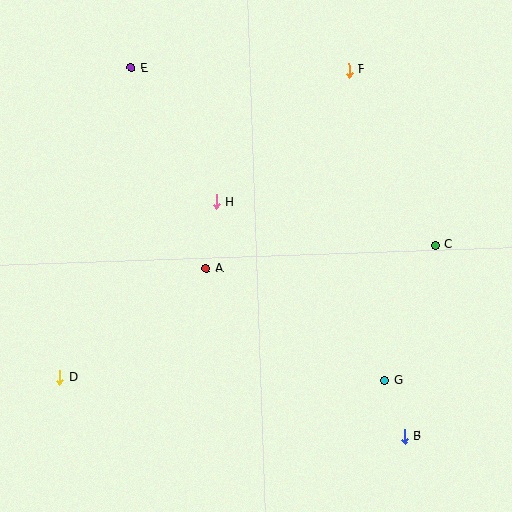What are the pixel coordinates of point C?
Point C is at (435, 245).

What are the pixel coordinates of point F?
Point F is at (349, 70).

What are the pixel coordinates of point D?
Point D is at (60, 378).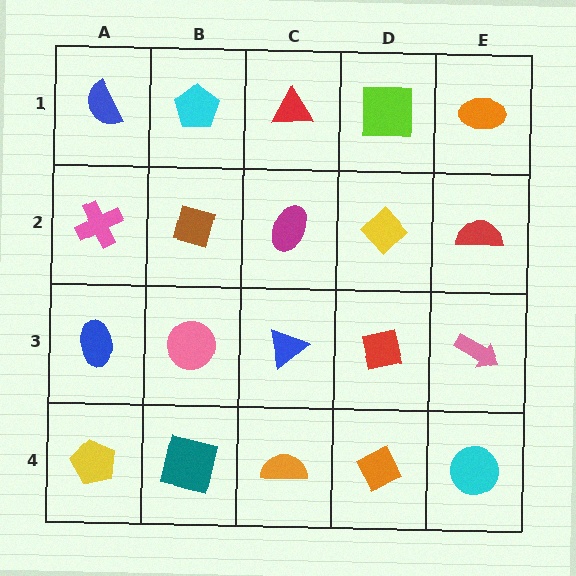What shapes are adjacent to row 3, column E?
A red semicircle (row 2, column E), a cyan circle (row 4, column E), a red square (row 3, column D).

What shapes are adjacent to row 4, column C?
A blue triangle (row 3, column C), a teal square (row 4, column B), an orange diamond (row 4, column D).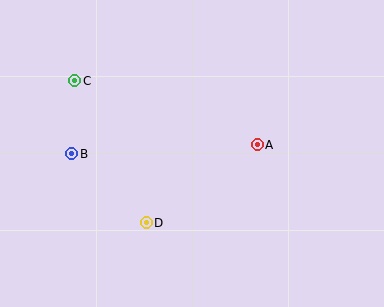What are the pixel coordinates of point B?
Point B is at (72, 154).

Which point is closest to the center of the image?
Point A at (257, 145) is closest to the center.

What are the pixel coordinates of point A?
Point A is at (257, 145).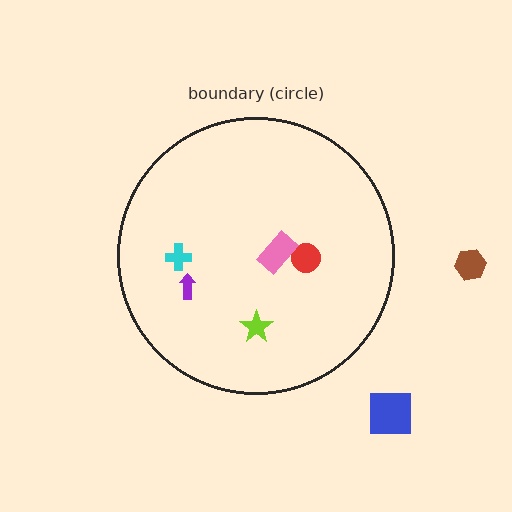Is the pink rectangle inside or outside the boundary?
Inside.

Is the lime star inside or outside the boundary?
Inside.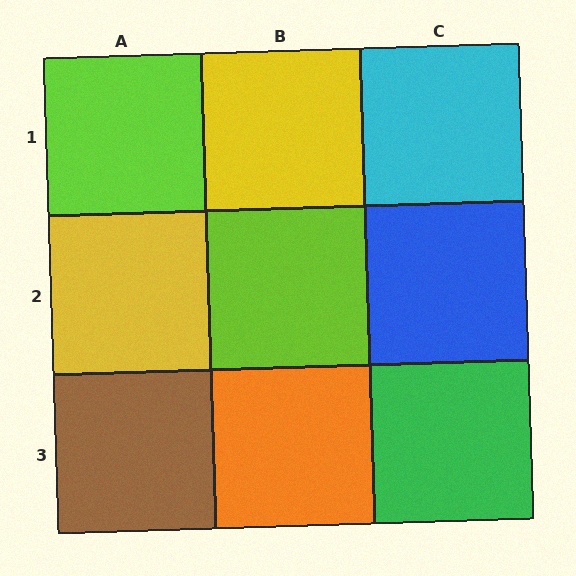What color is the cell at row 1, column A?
Lime.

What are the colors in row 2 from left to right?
Yellow, lime, blue.